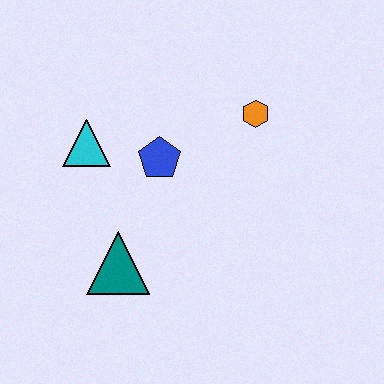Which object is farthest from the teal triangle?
The orange hexagon is farthest from the teal triangle.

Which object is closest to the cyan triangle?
The blue pentagon is closest to the cyan triangle.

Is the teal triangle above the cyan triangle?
No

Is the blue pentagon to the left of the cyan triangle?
No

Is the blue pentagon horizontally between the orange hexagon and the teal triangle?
Yes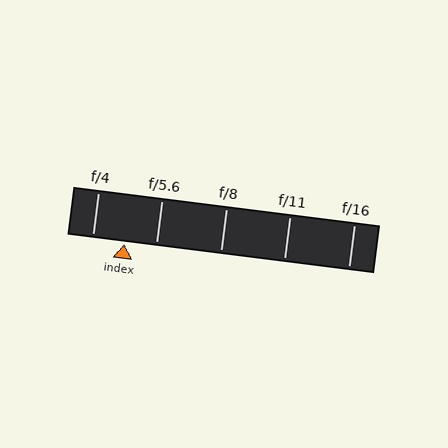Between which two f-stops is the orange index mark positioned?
The index mark is between f/4 and f/5.6.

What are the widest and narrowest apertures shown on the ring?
The widest aperture shown is f/4 and the narrowest is f/16.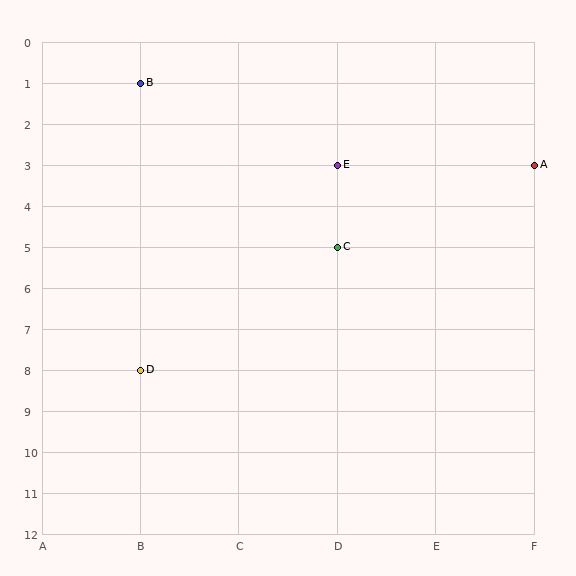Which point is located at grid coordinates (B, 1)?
Point B is at (B, 1).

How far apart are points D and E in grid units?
Points D and E are 2 columns and 5 rows apart (about 5.4 grid units diagonally).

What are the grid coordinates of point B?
Point B is at grid coordinates (B, 1).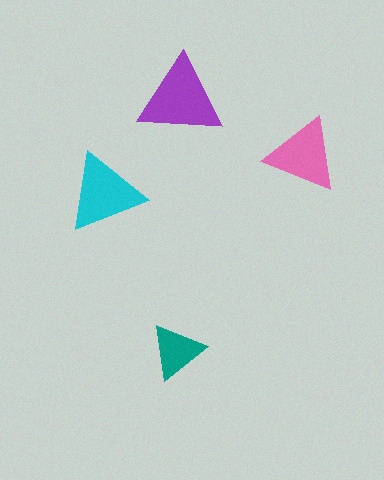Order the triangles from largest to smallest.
the purple one, the cyan one, the pink one, the teal one.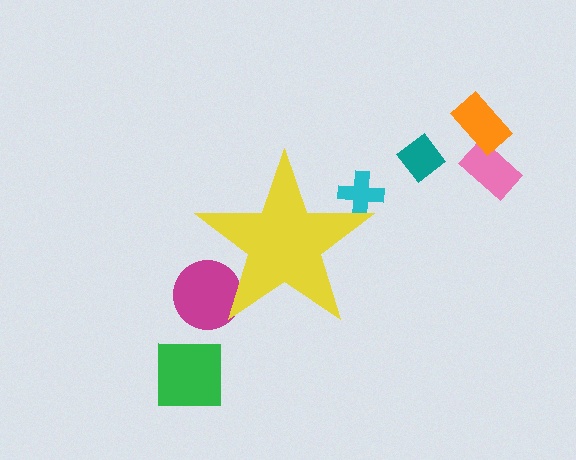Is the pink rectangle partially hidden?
No, the pink rectangle is fully visible.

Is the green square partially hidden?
No, the green square is fully visible.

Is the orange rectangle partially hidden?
No, the orange rectangle is fully visible.